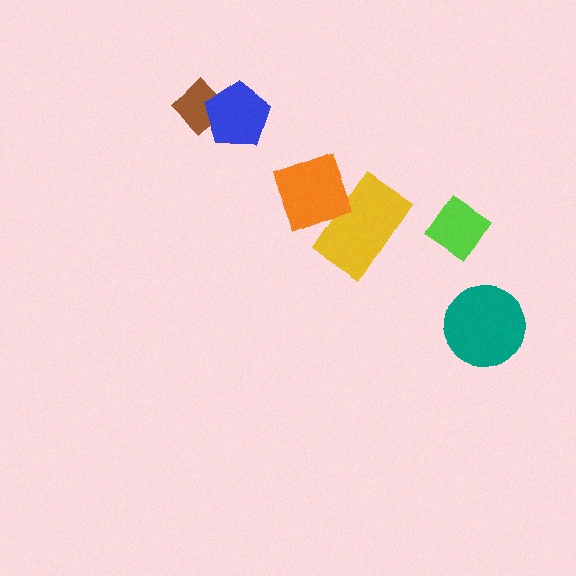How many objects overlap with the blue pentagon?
1 object overlaps with the blue pentagon.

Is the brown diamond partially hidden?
Yes, it is partially covered by another shape.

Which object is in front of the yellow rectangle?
The orange diamond is in front of the yellow rectangle.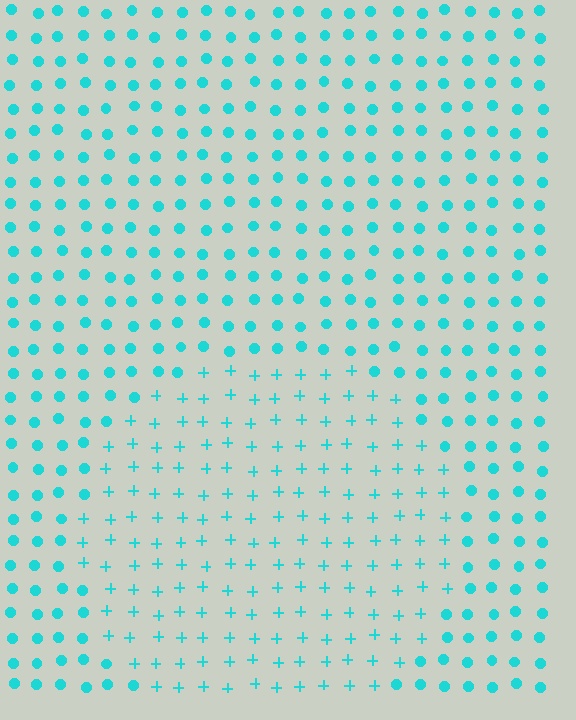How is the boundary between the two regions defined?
The boundary is defined by a change in element shape: plus signs inside vs. circles outside. All elements share the same color and spacing.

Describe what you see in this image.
The image is filled with small cyan elements arranged in a uniform grid. A circle-shaped region contains plus signs, while the surrounding area contains circles. The boundary is defined purely by the change in element shape.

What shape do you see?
I see a circle.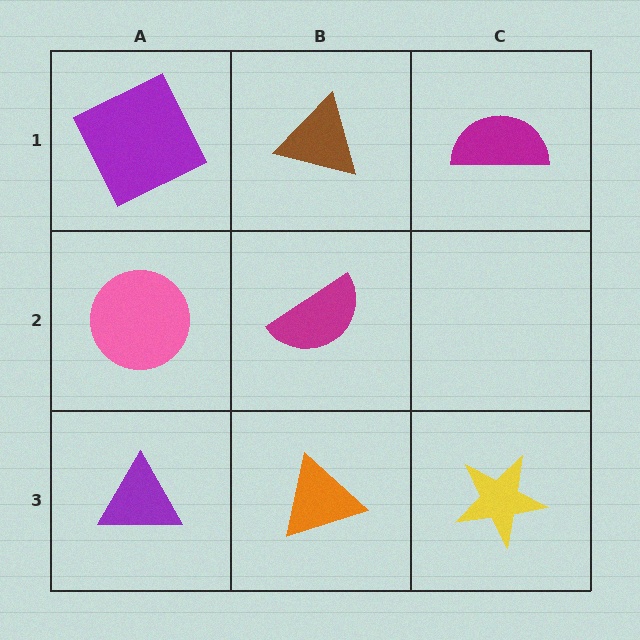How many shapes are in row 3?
3 shapes.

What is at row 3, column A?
A purple triangle.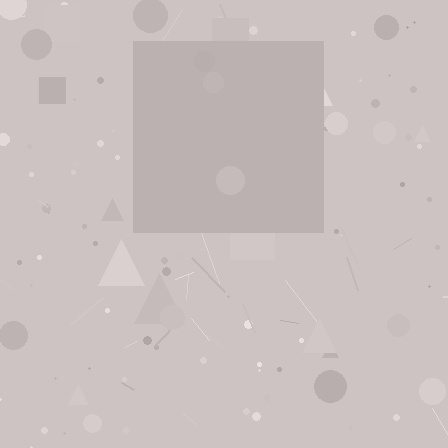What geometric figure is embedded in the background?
A square is embedded in the background.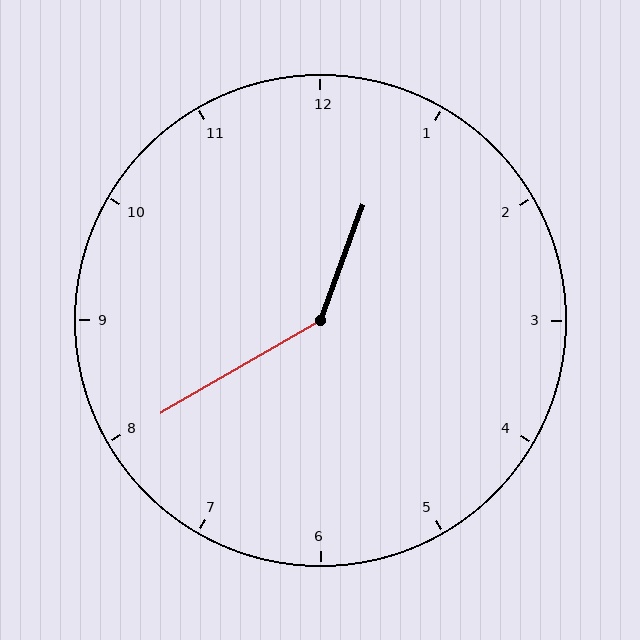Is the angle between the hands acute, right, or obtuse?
It is obtuse.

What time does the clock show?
12:40.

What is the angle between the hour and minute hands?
Approximately 140 degrees.